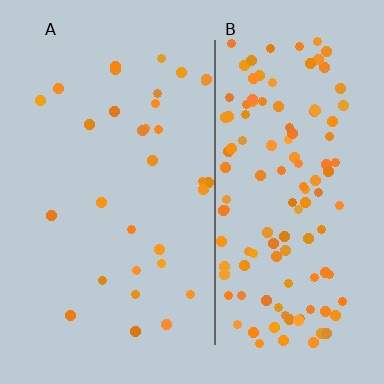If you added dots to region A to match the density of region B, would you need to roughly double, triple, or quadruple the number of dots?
Approximately quadruple.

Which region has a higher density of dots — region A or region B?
B (the right).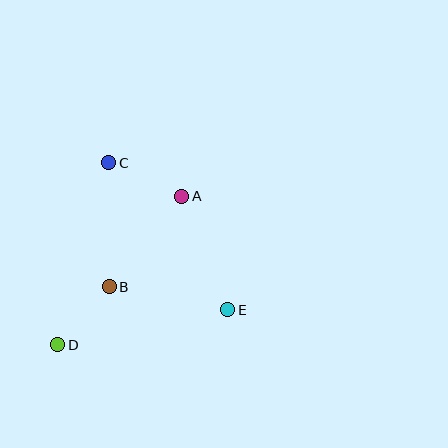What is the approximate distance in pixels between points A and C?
The distance between A and C is approximately 80 pixels.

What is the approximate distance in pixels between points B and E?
The distance between B and E is approximately 121 pixels.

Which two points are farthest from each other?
Points A and D are farthest from each other.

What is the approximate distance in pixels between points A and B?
The distance between A and B is approximately 116 pixels.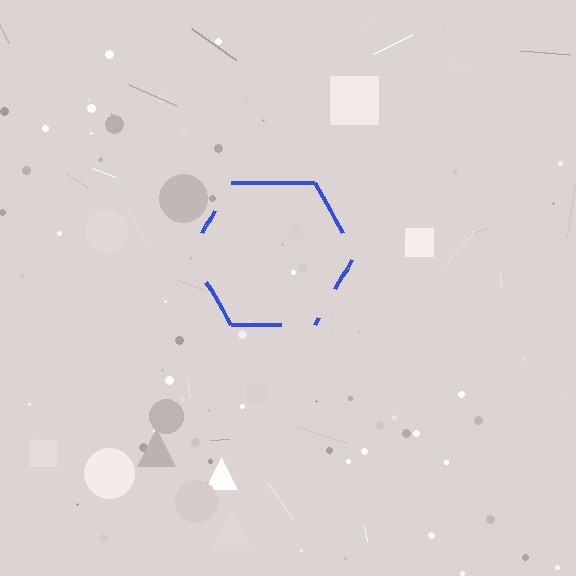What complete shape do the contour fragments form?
The contour fragments form a hexagon.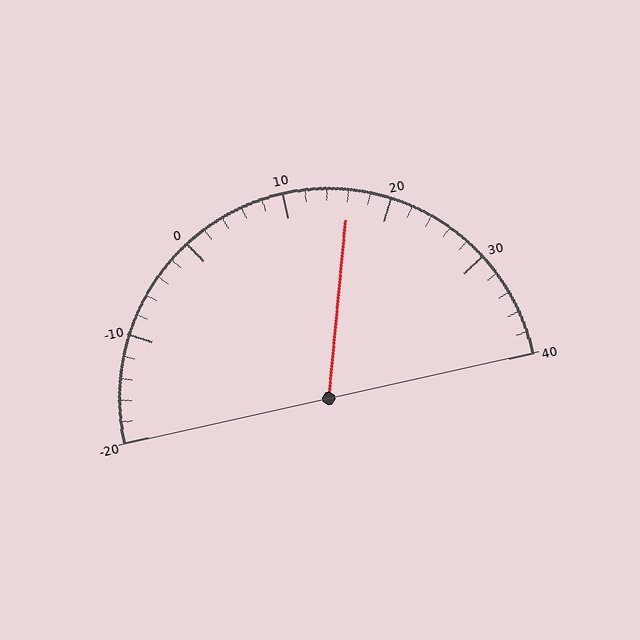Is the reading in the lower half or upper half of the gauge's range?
The reading is in the upper half of the range (-20 to 40).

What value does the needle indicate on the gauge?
The needle indicates approximately 16.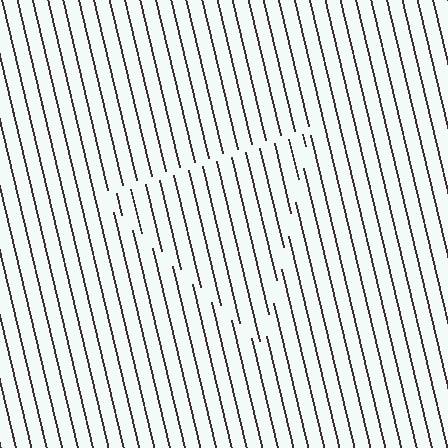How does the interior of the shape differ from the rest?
The interior of the shape contains the same grating, shifted by half a period — the contour is defined by the phase discontinuity where line-ends from the inner and outer gratings abut.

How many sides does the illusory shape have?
3 sides — the line-ends trace a triangle.